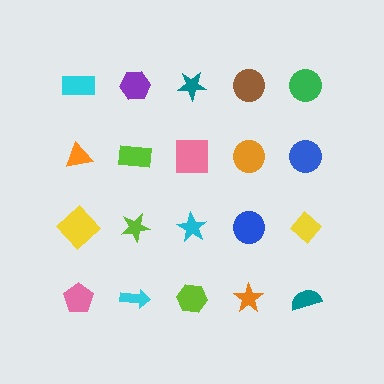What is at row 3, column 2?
A lime star.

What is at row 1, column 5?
A green circle.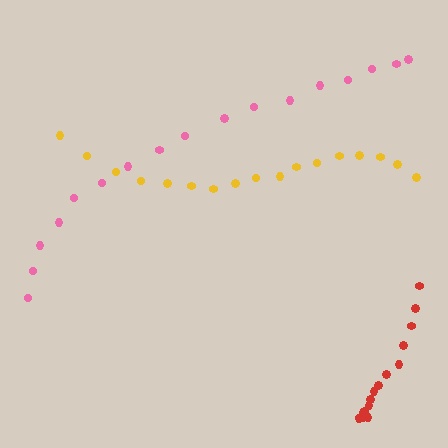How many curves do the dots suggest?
There are 3 distinct paths.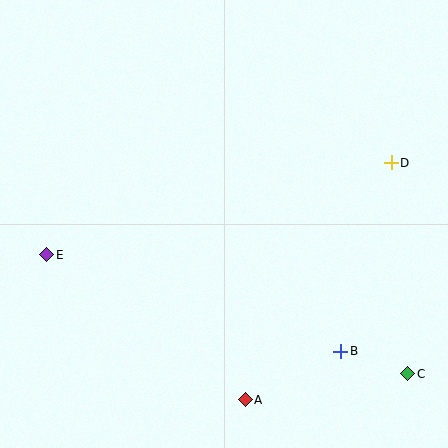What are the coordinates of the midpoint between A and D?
The midpoint between A and D is at (318, 281).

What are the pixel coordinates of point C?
Point C is at (408, 374).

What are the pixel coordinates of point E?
Point E is at (47, 255).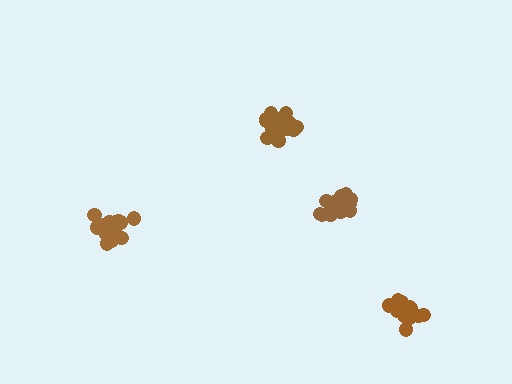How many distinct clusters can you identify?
There are 4 distinct clusters.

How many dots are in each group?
Group 1: 19 dots, Group 2: 18 dots, Group 3: 17 dots, Group 4: 19 dots (73 total).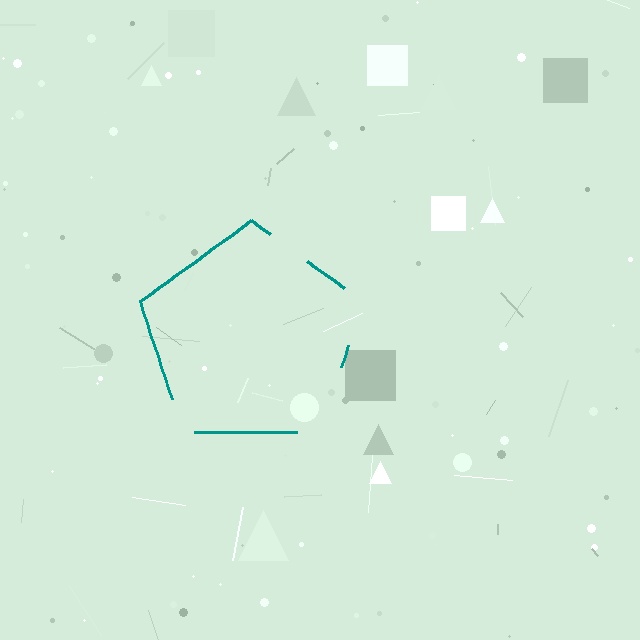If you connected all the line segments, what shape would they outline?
They would outline a pentagon.